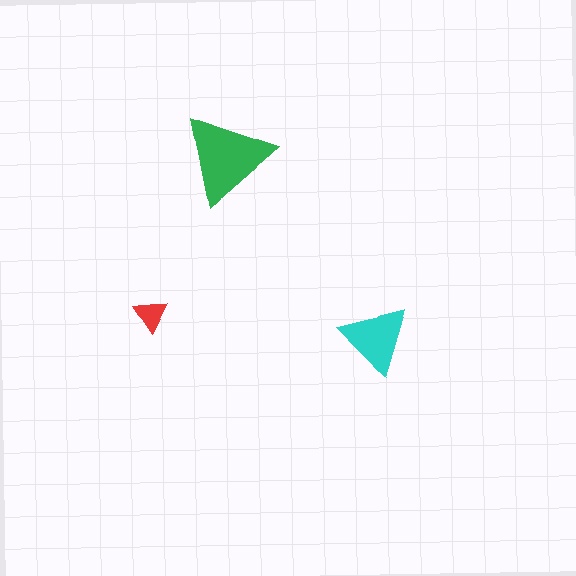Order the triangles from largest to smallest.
the green one, the cyan one, the red one.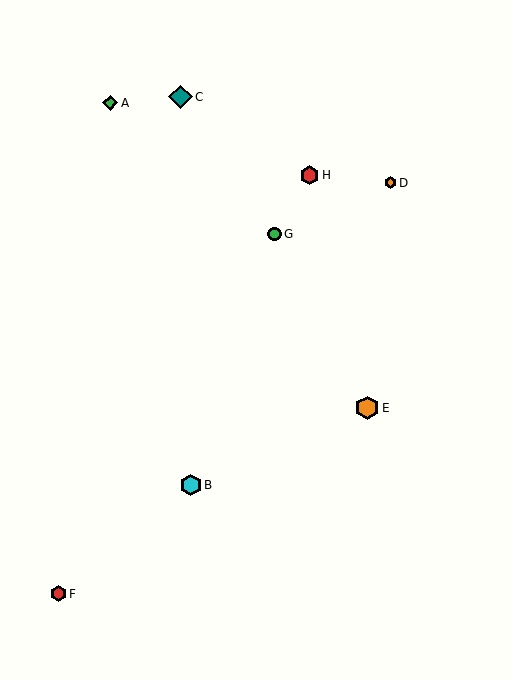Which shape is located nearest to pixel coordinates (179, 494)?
The cyan hexagon (labeled B) at (191, 485) is nearest to that location.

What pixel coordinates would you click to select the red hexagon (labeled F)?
Click at (58, 594) to select the red hexagon F.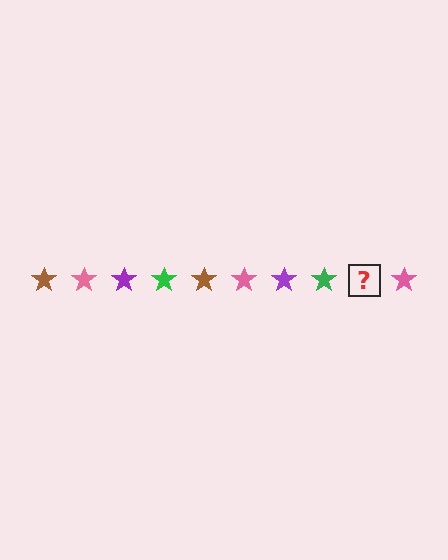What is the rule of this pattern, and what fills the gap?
The rule is that the pattern cycles through brown, pink, purple, green stars. The gap should be filled with a brown star.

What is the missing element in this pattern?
The missing element is a brown star.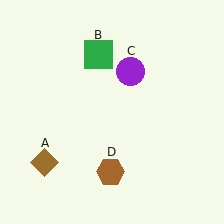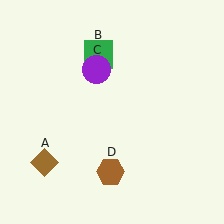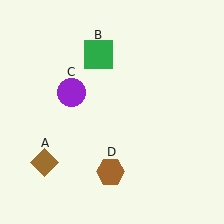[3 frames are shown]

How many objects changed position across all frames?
1 object changed position: purple circle (object C).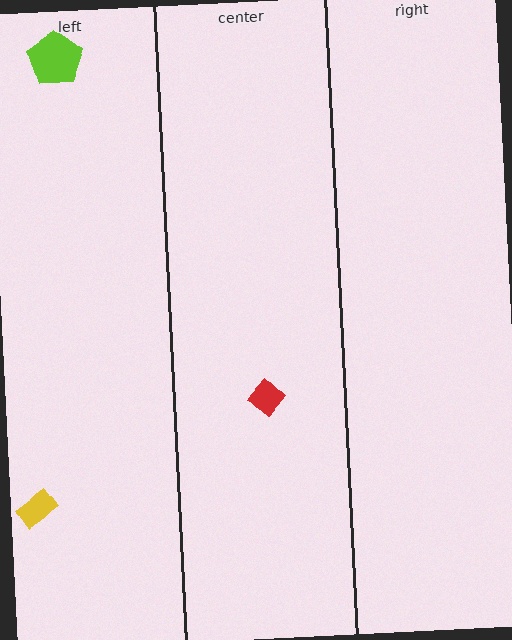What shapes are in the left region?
The yellow rectangle, the lime pentagon.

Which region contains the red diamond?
The center region.